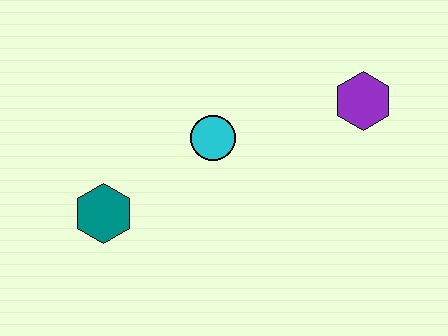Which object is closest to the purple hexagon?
The cyan circle is closest to the purple hexagon.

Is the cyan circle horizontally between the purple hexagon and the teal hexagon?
Yes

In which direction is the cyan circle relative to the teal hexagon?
The cyan circle is to the right of the teal hexagon.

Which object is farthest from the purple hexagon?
The teal hexagon is farthest from the purple hexagon.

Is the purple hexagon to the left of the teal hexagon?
No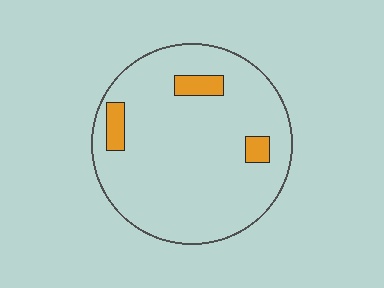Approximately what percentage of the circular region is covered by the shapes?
Approximately 10%.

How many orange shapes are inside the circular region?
3.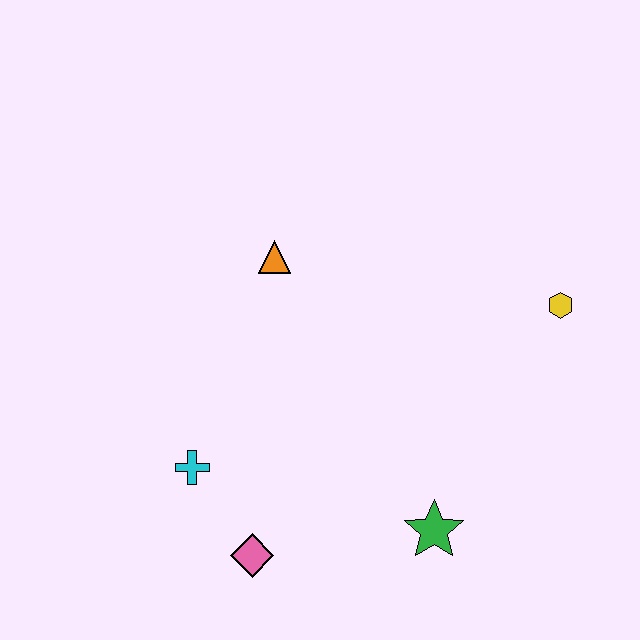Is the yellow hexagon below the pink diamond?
No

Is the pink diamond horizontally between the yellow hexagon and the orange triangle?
No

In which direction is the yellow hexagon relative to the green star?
The yellow hexagon is above the green star.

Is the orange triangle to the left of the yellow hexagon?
Yes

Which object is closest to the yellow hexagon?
The green star is closest to the yellow hexagon.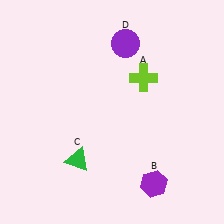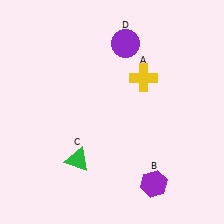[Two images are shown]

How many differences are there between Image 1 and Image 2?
There is 1 difference between the two images.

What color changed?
The cross (A) changed from lime in Image 1 to yellow in Image 2.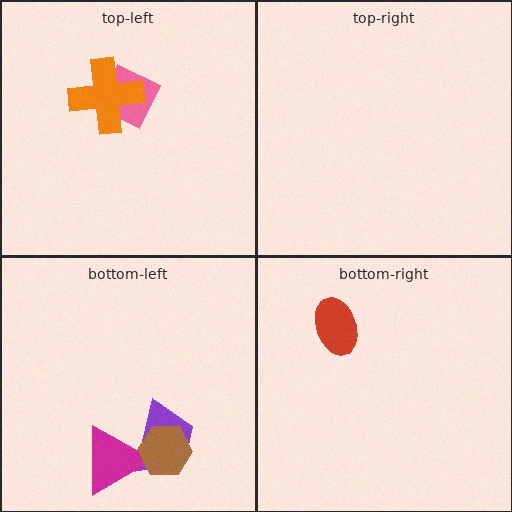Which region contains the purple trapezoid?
The bottom-left region.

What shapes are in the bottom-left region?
The purple trapezoid, the magenta triangle, the brown hexagon.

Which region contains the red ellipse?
The bottom-right region.